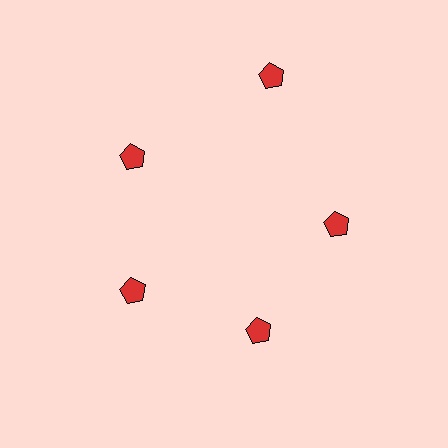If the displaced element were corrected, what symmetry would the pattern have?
It would have 5-fold rotational symmetry — the pattern would map onto itself every 72 degrees.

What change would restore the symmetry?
The symmetry would be restored by moving it inward, back onto the ring so that all 5 pentagons sit at equal angles and equal distance from the center.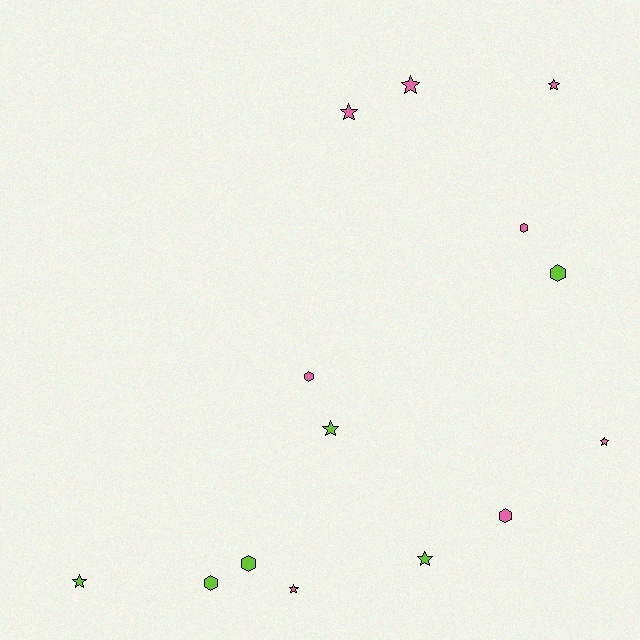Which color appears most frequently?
Pink, with 8 objects.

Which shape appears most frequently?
Star, with 8 objects.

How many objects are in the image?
There are 14 objects.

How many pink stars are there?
There are 5 pink stars.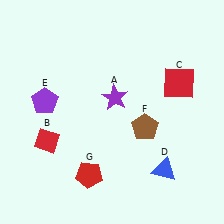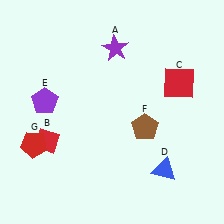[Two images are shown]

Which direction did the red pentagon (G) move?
The red pentagon (G) moved left.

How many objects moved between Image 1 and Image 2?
2 objects moved between the two images.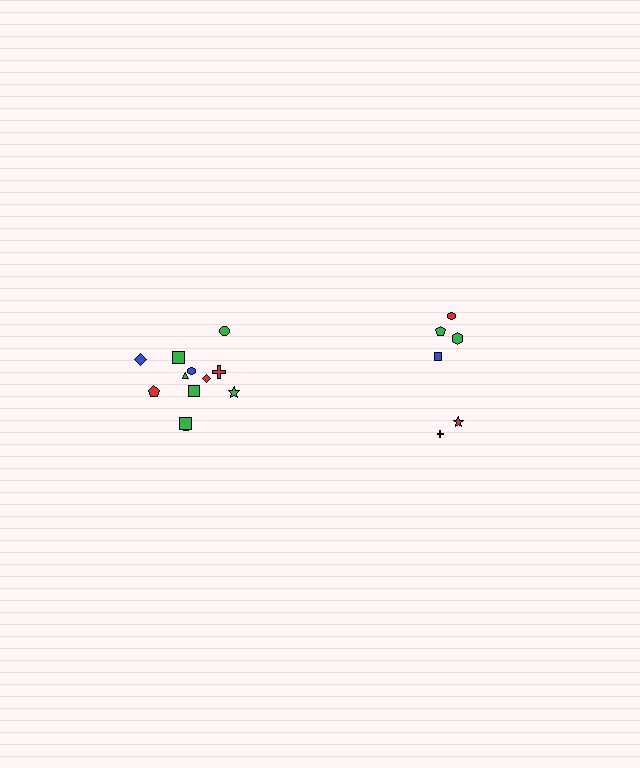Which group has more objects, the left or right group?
The left group.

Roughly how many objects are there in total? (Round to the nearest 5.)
Roughly 20 objects in total.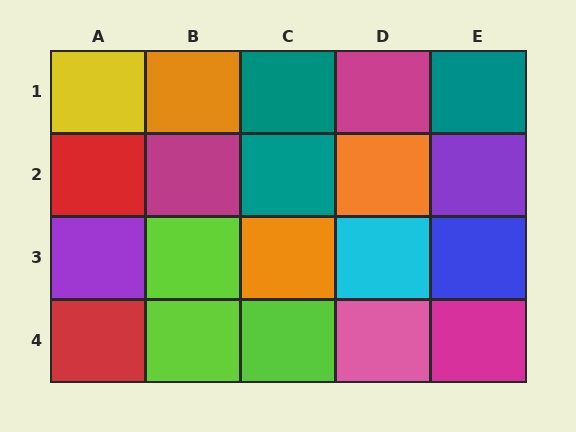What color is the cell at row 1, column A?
Yellow.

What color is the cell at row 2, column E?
Purple.